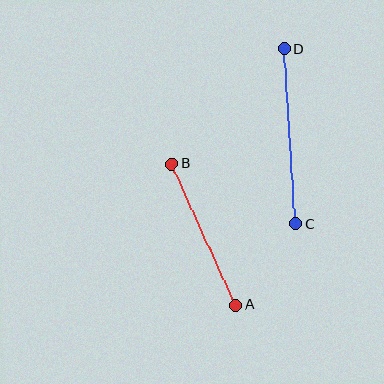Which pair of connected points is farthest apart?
Points C and D are farthest apart.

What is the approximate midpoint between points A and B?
The midpoint is at approximately (204, 234) pixels.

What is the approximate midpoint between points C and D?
The midpoint is at approximately (290, 136) pixels.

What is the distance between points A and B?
The distance is approximately 155 pixels.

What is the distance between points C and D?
The distance is approximately 176 pixels.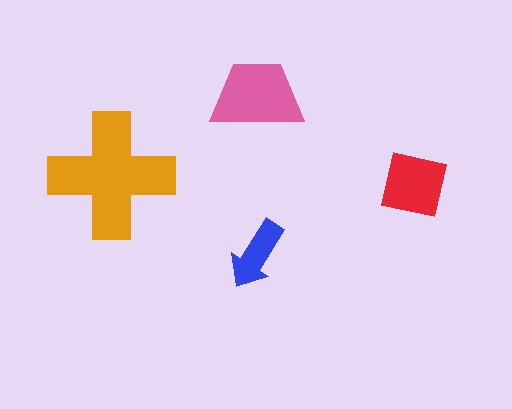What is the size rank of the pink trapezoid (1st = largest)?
2nd.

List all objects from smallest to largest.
The blue arrow, the red square, the pink trapezoid, the orange cross.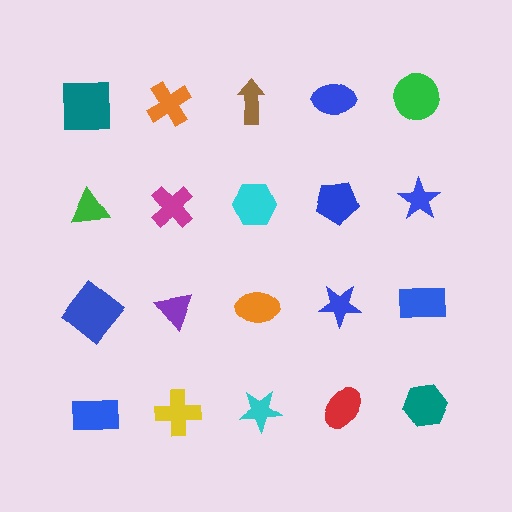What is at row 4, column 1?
A blue rectangle.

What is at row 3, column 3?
An orange ellipse.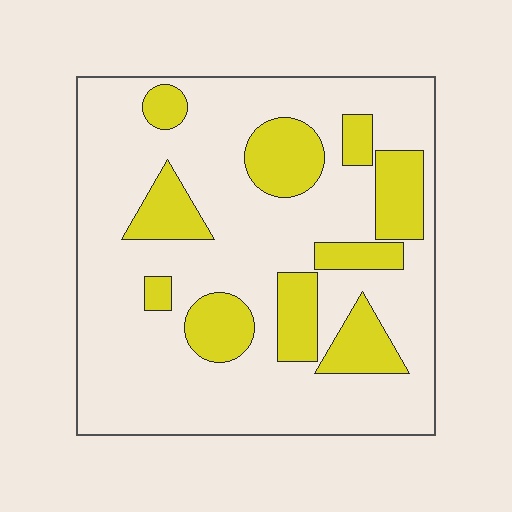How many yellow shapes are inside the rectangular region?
10.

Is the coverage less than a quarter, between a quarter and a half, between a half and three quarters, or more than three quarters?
Less than a quarter.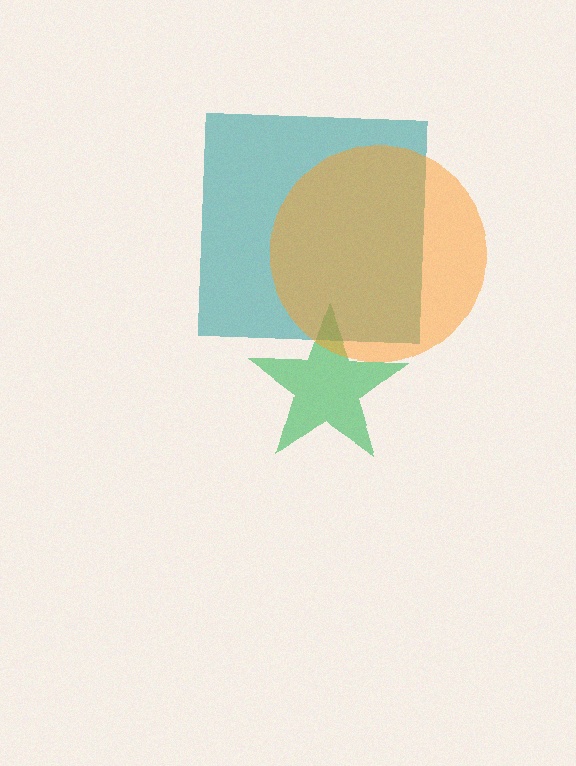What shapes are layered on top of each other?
The layered shapes are: a green star, a teal square, an orange circle.